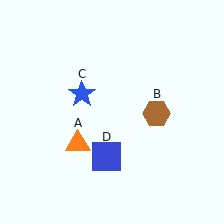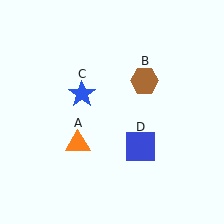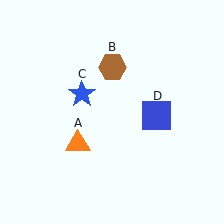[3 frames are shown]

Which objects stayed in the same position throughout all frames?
Orange triangle (object A) and blue star (object C) remained stationary.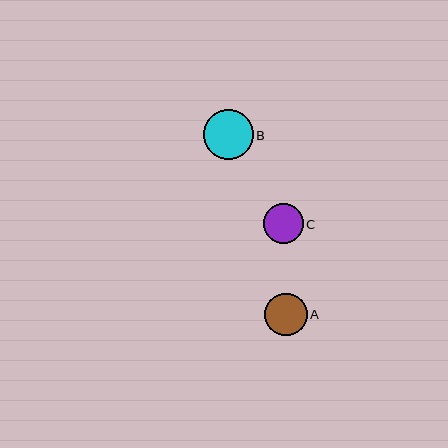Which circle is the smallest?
Circle C is the smallest with a size of approximately 40 pixels.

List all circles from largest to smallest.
From largest to smallest: B, A, C.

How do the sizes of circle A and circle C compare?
Circle A and circle C are approximately the same size.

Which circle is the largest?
Circle B is the largest with a size of approximately 50 pixels.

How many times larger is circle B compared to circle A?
Circle B is approximately 1.2 times the size of circle A.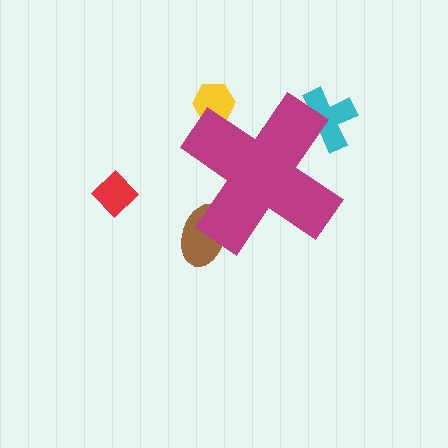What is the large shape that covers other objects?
A magenta cross.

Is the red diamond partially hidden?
No, the red diamond is fully visible.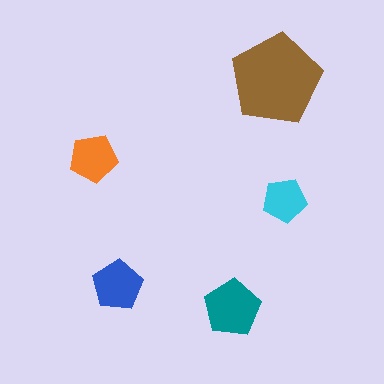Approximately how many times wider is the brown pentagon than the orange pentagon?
About 2 times wider.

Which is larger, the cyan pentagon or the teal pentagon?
The teal one.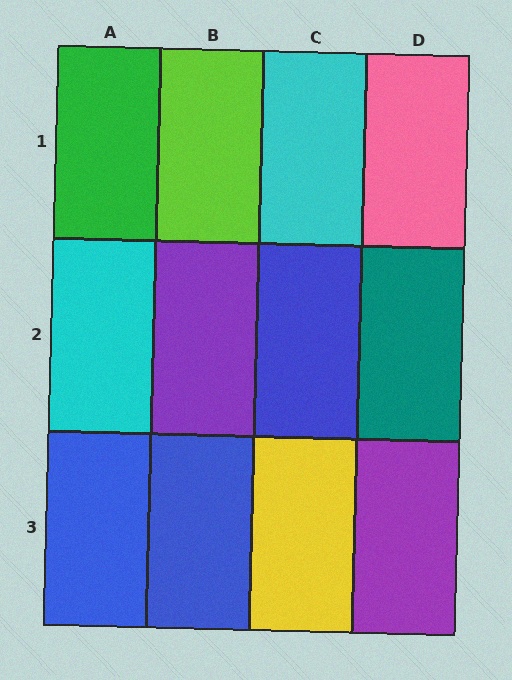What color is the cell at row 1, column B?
Lime.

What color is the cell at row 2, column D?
Teal.